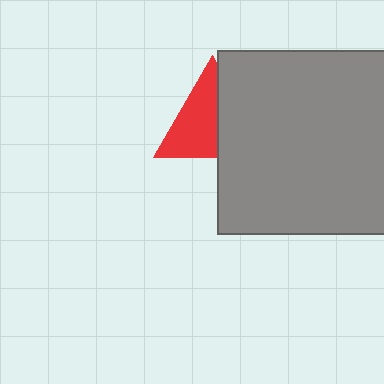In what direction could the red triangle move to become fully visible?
The red triangle could move left. That would shift it out from behind the gray square entirely.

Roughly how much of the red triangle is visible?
About half of it is visible (roughly 59%).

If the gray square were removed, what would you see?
You would see the complete red triangle.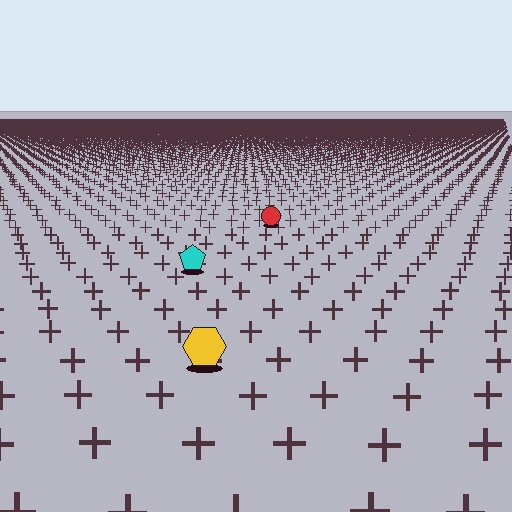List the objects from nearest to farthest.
From nearest to farthest: the yellow hexagon, the cyan pentagon, the red circle.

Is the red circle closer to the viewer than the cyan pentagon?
No. The cyan pentagon is closer — you can tell from the texture gradient: the ground texture is coarser near it.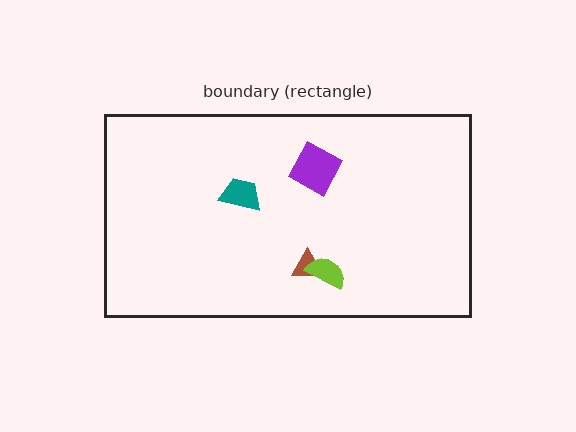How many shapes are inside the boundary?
4 inside, 0 outside.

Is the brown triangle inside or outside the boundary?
Inside.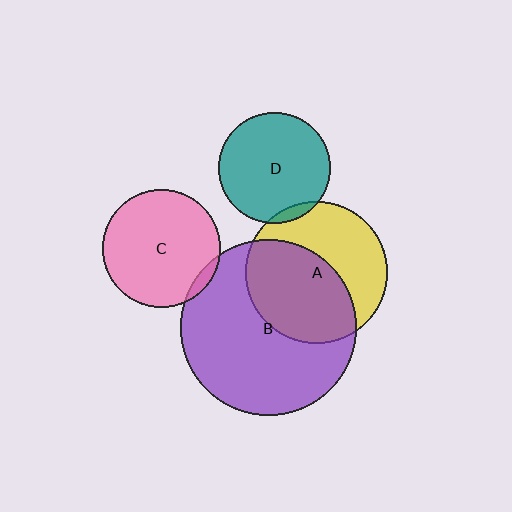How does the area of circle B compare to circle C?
Approximately 2.2 times.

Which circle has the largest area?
Circle B (purple).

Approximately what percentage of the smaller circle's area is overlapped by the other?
Approximately 5%.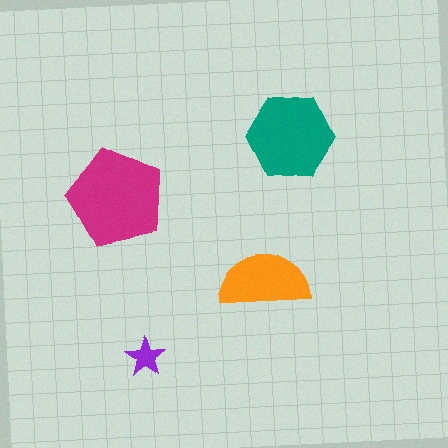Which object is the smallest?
The purple star.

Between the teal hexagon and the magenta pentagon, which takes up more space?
The magenta pentagon.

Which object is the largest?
The magenta pentagon.